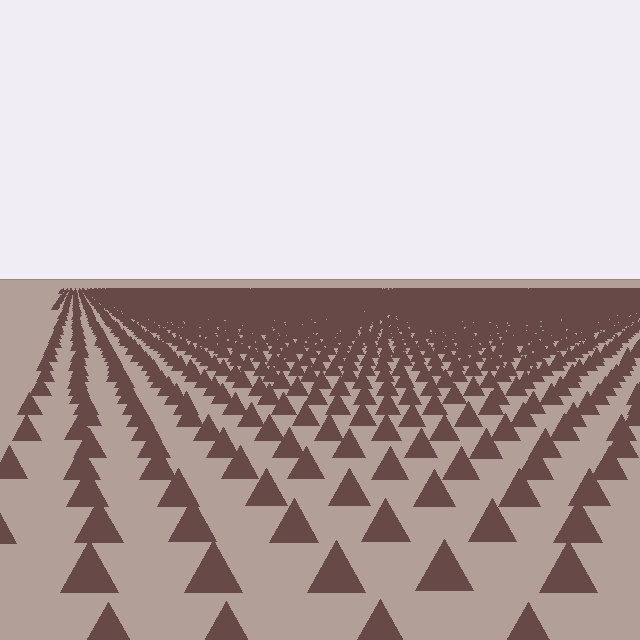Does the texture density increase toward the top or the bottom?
Density increases toward the top.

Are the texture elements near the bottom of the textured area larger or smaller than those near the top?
Larger. Near the bottom, elements are closer to the viewer and appear at a bigger on-screen size.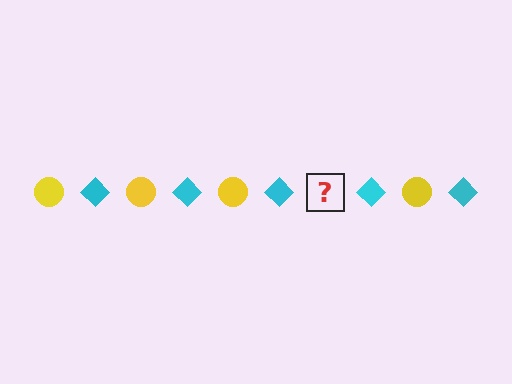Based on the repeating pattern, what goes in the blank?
The blank should be a yellow circle.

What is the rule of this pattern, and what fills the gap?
The rule is that the pattern alternates between yellow circle and cyan diamond. The gap should be filled with a yellow circle.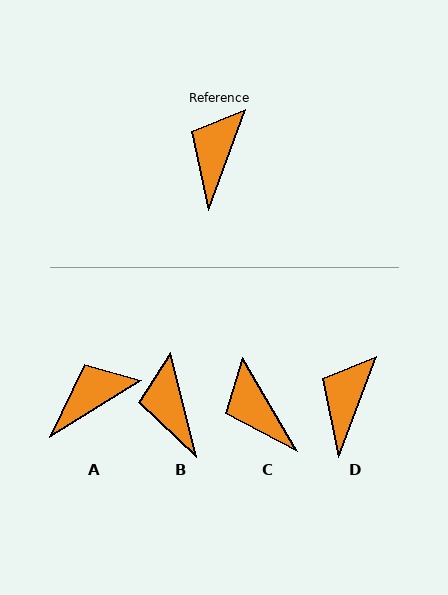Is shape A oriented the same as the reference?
No, it is off by about 38 degrees.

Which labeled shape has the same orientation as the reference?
D.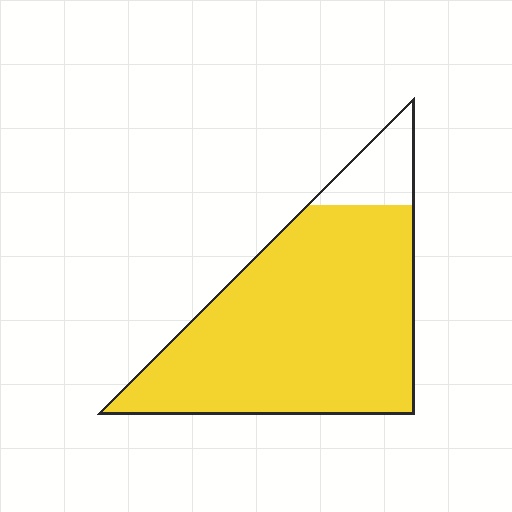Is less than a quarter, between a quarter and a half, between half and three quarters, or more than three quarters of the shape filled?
More than three quarters.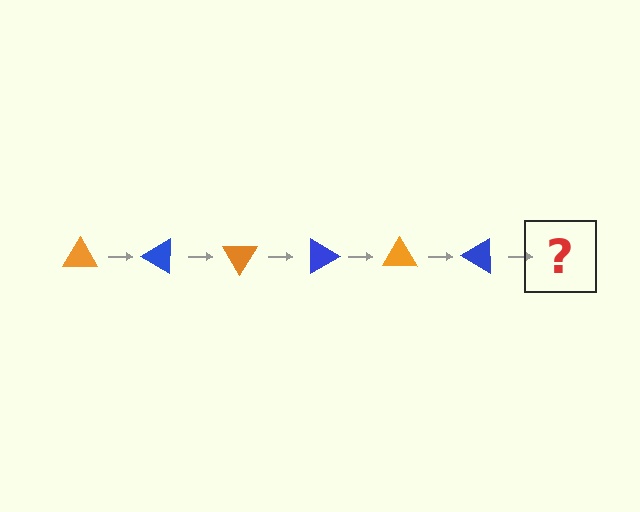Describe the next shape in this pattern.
It should be an orange triangle, rotated 180 degrees from the start.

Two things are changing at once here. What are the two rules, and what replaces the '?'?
The two rules are that it rotates 30 degrees each step and the color cycles through orange and blue. The '?' should be an orange triangle, rotated 180 degrees from the start.